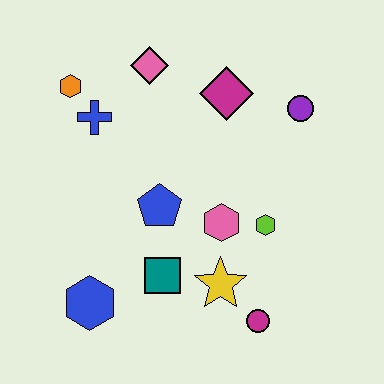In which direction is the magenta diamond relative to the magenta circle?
The magenta diamond is above the magenta circle.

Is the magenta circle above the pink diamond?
No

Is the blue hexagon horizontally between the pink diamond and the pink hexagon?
No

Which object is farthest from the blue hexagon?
The purple circle is farthest from the blue hexagon.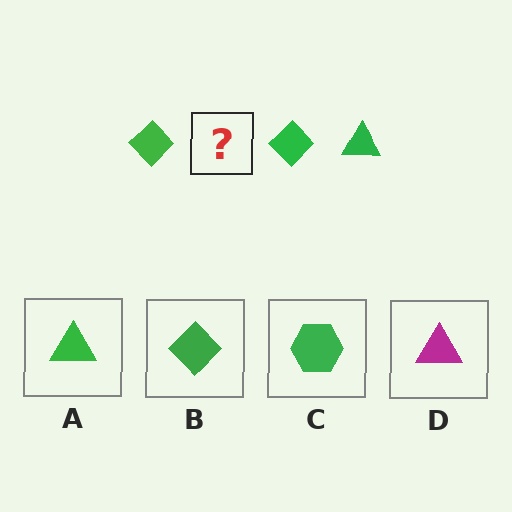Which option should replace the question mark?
Option A.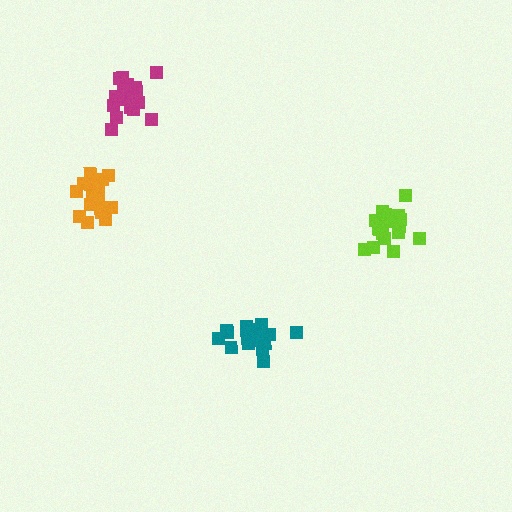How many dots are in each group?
Group 1: 21 dots, Group 2: 18 dots, Group 3: 20 dots, Group 4: 17 dots (76 total).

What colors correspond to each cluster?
The clusters are colored: orange, teal, lime, magenta.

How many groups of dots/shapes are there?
There are 4 groups.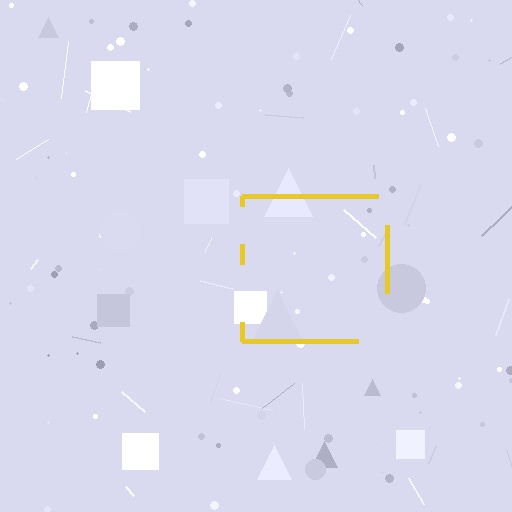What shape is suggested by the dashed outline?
The dashed outline suggests a square.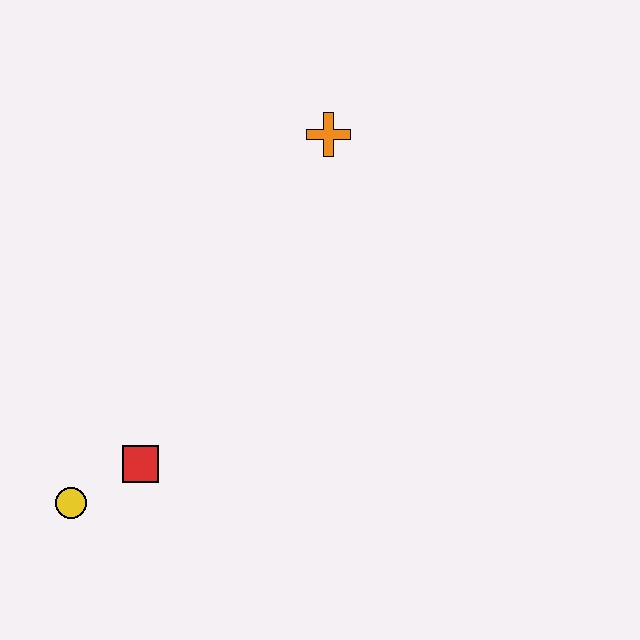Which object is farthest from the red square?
The orange cross is farthest from the red square.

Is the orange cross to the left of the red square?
No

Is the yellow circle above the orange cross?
No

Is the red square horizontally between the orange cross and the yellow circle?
Yes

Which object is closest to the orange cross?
The red square is closest to the orange cross.